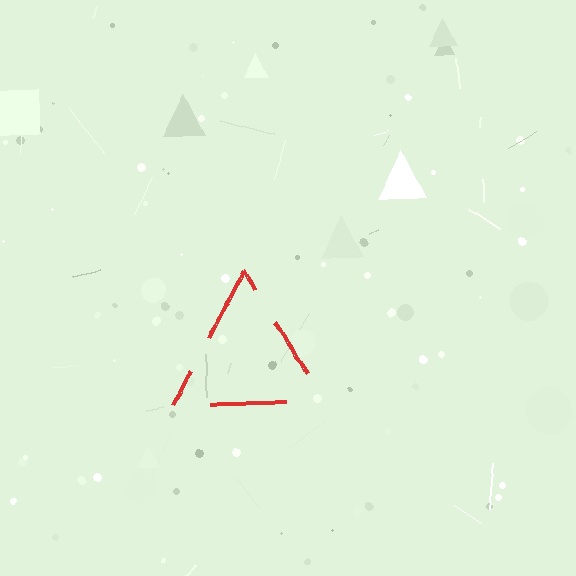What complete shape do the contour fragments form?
The contour fragments form a triangle.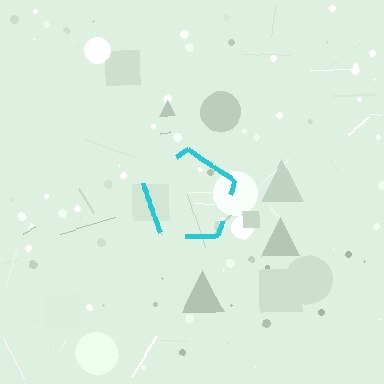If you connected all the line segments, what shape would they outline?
They would outline a pentagon.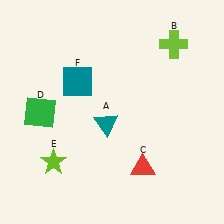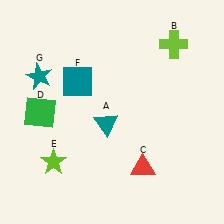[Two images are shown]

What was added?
A teal star (G) was added in Image 2.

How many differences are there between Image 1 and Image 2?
There is 1 difference between the two images.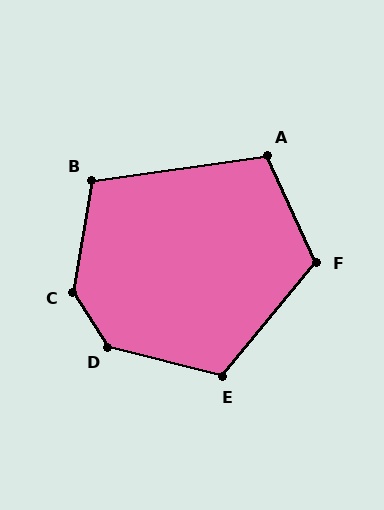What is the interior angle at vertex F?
Approximately 116 degrees (obtuse).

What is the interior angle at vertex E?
Approximately 115 degrees (obtuse).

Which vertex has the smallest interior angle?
A, at approximately 107 degrees.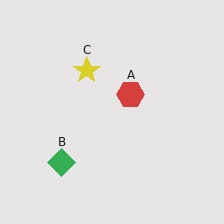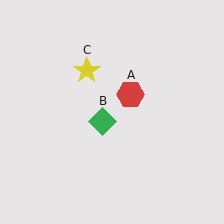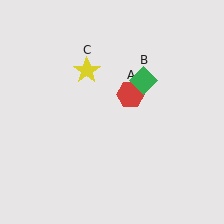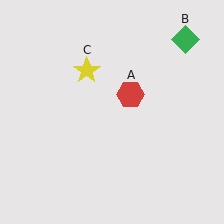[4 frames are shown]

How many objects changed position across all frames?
1 object changed position: green diamond (object B).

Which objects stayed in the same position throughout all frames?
Red hexagon (object A) and yellow star (object C) remained stationary.